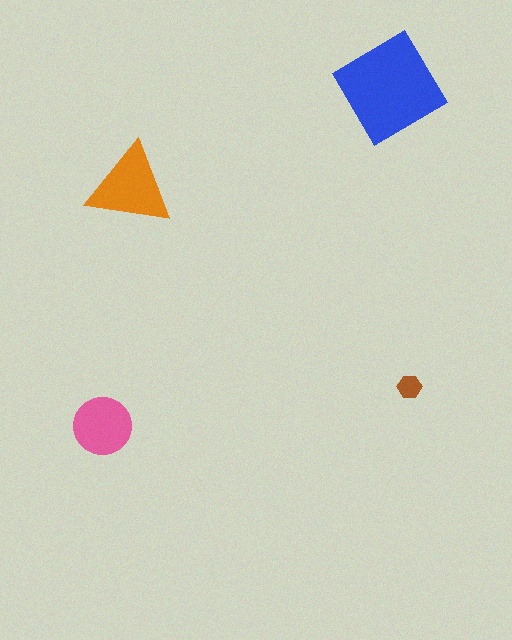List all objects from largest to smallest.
The blue diamond, the orange triangle, the pink circle, the brown hexagon.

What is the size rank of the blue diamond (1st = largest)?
1st.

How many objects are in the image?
There are 4 objects in the image.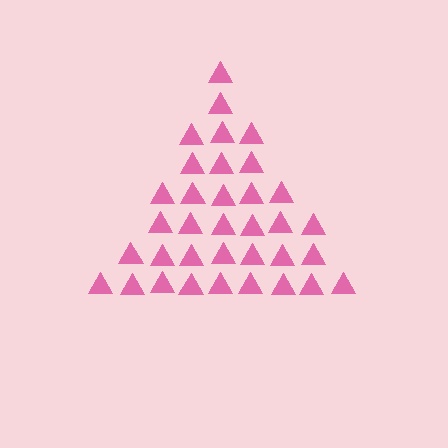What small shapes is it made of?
It is made of small triangles.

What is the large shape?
The large shape is a triangle.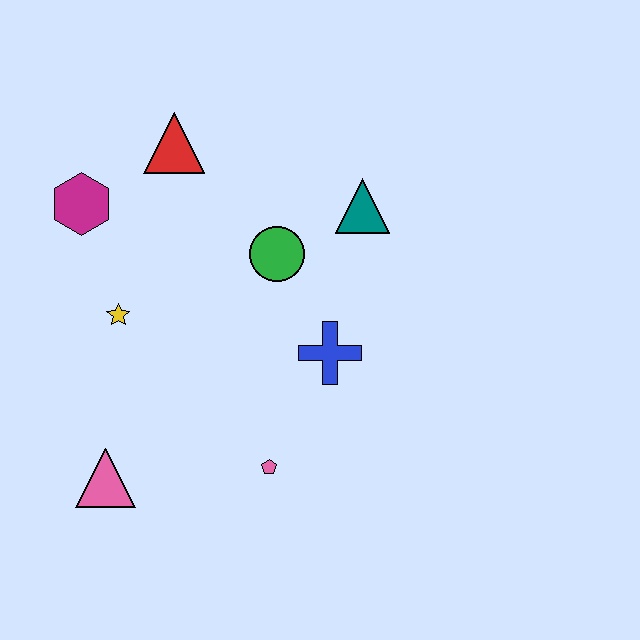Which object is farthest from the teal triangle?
The pink triangle is farthest from the teal triangle.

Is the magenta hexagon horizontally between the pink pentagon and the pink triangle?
No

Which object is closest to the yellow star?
The magenta hexagon is closest to the yellow star.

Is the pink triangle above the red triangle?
No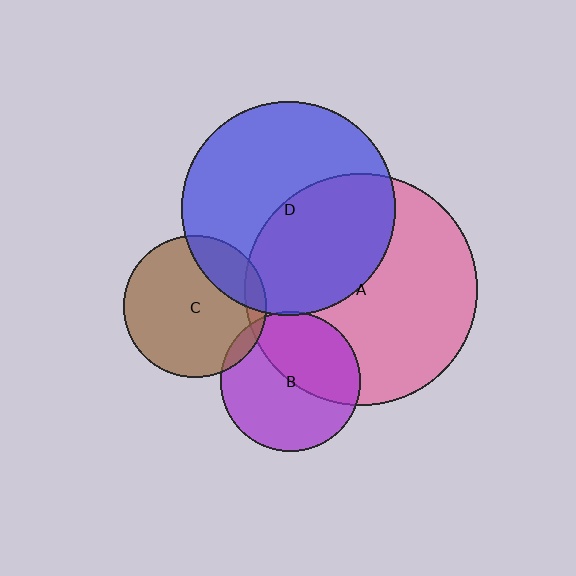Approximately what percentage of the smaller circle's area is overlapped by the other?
Approximately 45%.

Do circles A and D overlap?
Yes.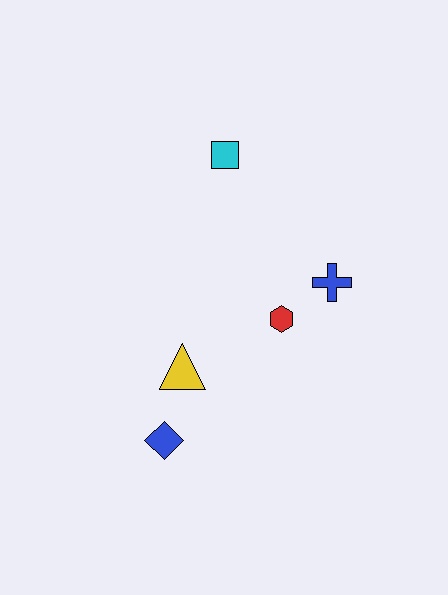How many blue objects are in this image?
There are 2 blue objects.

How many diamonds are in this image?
There is 1 diamond.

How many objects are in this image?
There are 5 objects.